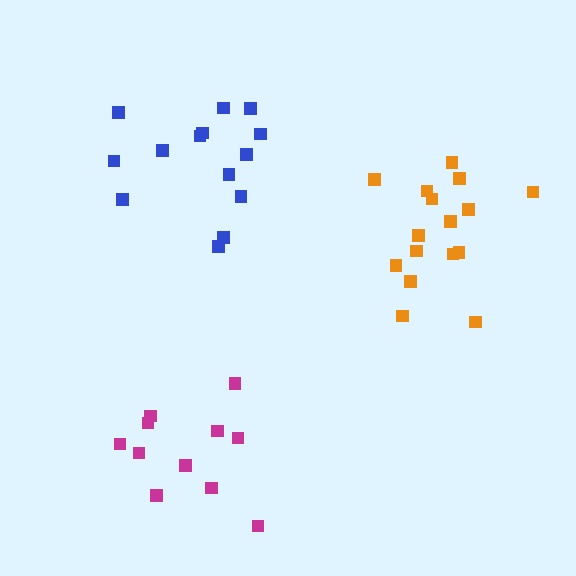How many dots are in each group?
Group 1: 14 dots, Group 2: 11 dots, Group 3: 16 dots (41 total).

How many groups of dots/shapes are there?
There are 3 groups.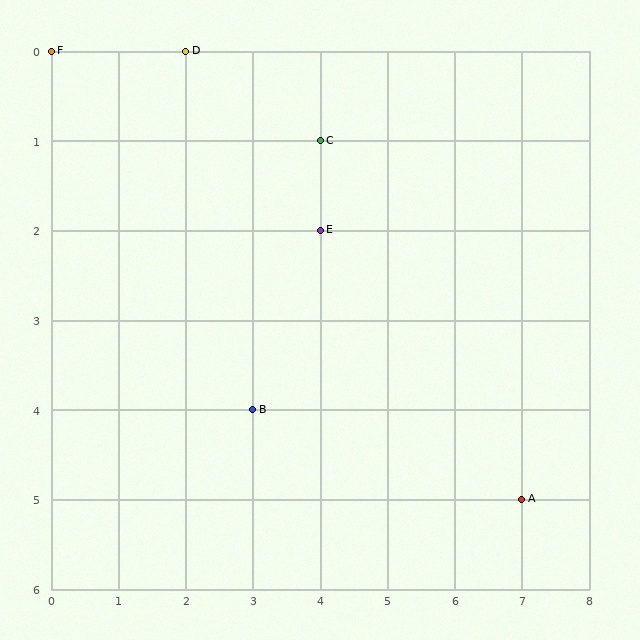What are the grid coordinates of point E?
Point E is at grid coordinates (4, 2).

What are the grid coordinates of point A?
Point A is at grid coordinates (7, 5).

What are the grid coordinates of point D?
Point D is at grid coordinates (2, 0).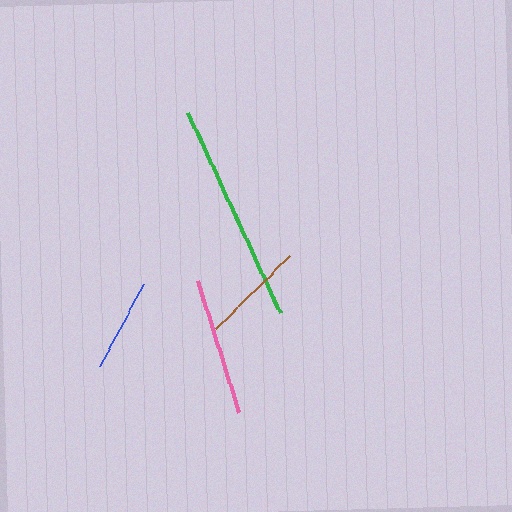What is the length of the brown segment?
The brown segment is approximately 104 pixels long.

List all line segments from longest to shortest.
From longest to shortest: green, pink, brown, blue.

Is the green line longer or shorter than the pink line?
The green line is longer than the pink line.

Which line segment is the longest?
The green line is the longest at approximately 221 pixels.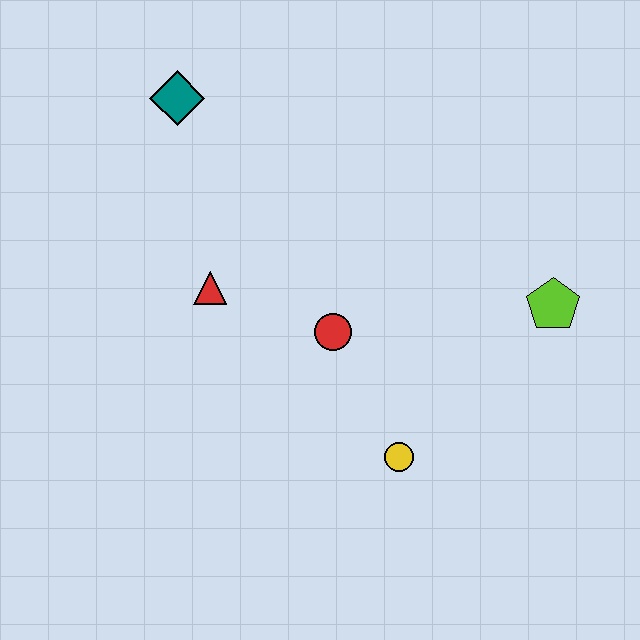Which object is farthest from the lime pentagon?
The teal diamond is farthest from the lime pentagon.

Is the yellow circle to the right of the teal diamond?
Yes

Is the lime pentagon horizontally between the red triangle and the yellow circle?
No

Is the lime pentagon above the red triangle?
No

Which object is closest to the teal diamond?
The red triangle is closest to the teal diamond.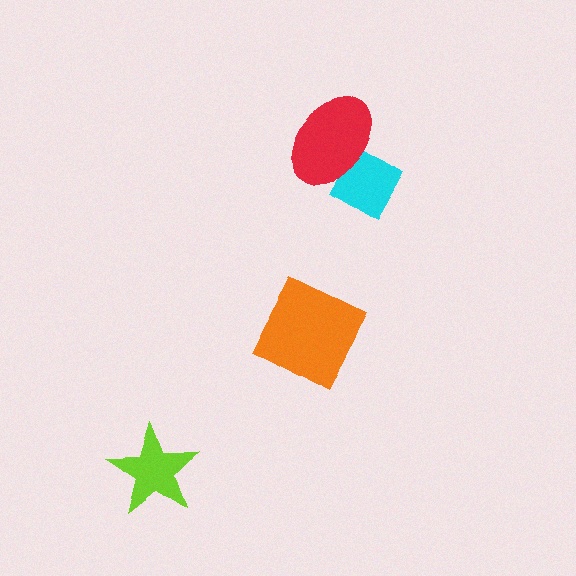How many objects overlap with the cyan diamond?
1 object overlaps with the cyan diamond.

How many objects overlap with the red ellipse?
1 object overlaps with the red ellipse.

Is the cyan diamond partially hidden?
Yes, it is partially covered by another shape.